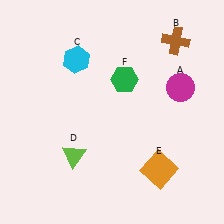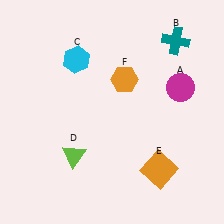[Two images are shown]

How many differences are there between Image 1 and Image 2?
There are 2 differences between the two images.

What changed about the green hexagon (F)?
In Image 1, F is green. In Image 2, it changed to orange.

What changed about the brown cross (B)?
In Image 1, B is brown. In Image 2, it changed to teal.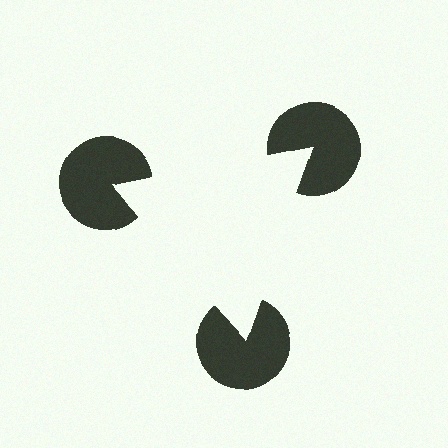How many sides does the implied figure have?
3 sides.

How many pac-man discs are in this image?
There are 3 — one at each vertex of the illusory triangle.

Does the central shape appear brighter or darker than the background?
It typically appears slightly brighter than the background, even though no actual brightness change is drawn.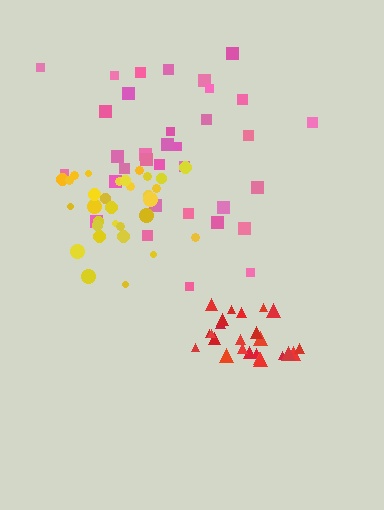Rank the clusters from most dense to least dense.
yellow, red, pink.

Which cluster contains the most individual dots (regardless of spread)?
Pink (34).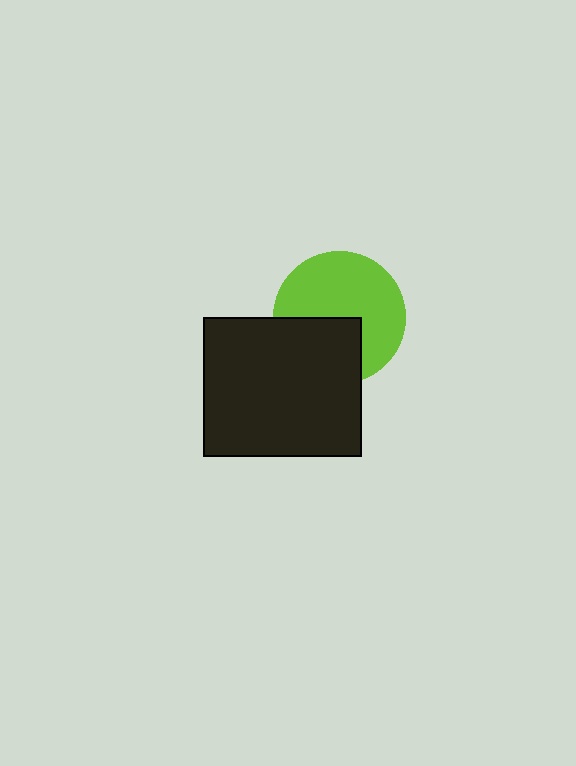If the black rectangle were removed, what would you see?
You would see the complete lime circle.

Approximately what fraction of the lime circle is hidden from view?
Roughly 35% of the lime circle is hidden behind the black rectangle.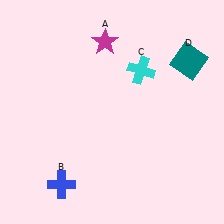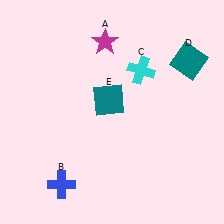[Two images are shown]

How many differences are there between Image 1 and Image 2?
There is 1 difference between the two images.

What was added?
A teal square (E) was added in Image 2.